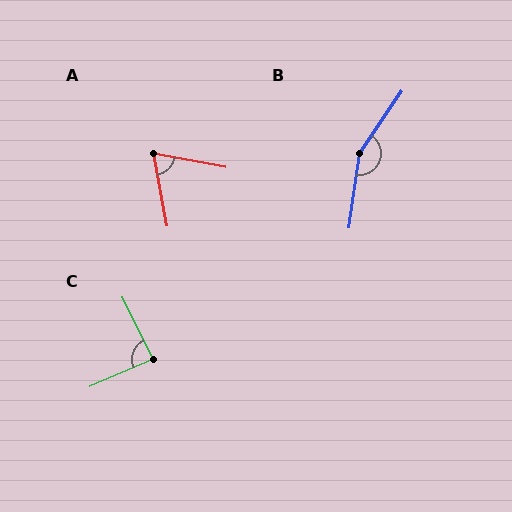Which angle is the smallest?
A, at approximately 70 degrees.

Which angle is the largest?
B, at approximately 154 degrees.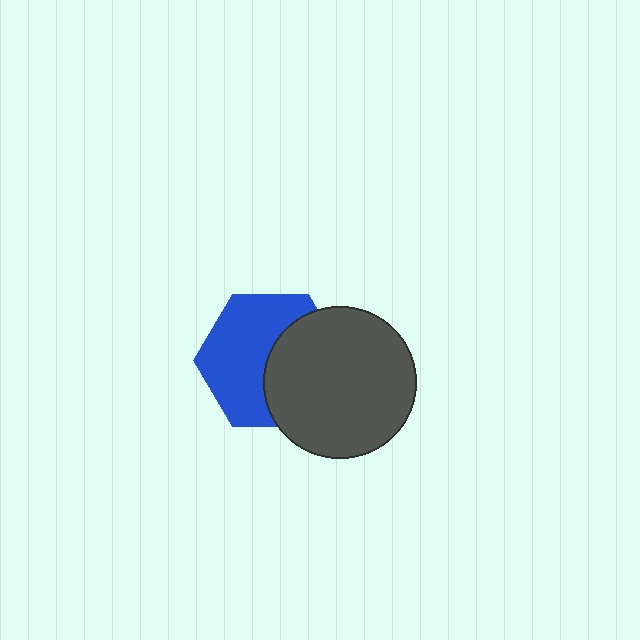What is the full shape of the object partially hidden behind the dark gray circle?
The partially hidden object is a blue hexagon.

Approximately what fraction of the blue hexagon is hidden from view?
Roughly 43% of the blue hexagon is hidden behind the dark gray circle.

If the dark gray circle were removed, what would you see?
You would see the complete blue hexagon.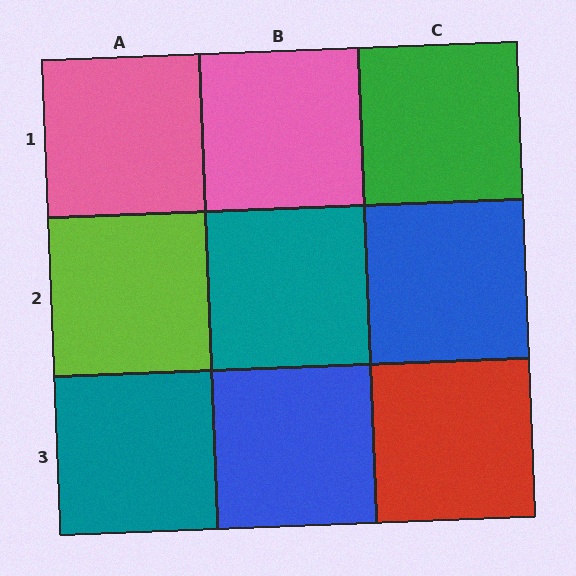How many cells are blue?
2 cells are blue.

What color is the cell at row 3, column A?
Teal.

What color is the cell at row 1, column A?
Pink.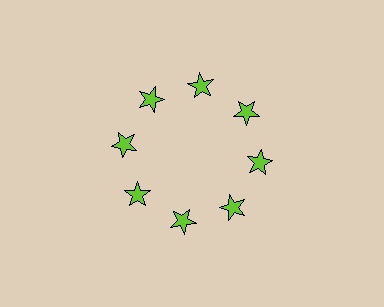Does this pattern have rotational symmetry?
Yes, this pattern has 8-fold rotational symmetry. It looks the same after rotating 45 degrees around the center.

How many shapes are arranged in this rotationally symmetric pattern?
There are 8 shapes, arranged in 8 groups of 1.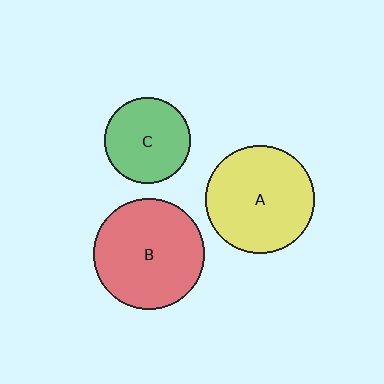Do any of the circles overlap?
No, none of the circles overlap.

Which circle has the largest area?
Circle B (red).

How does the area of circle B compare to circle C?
Approximately 1.7 times.